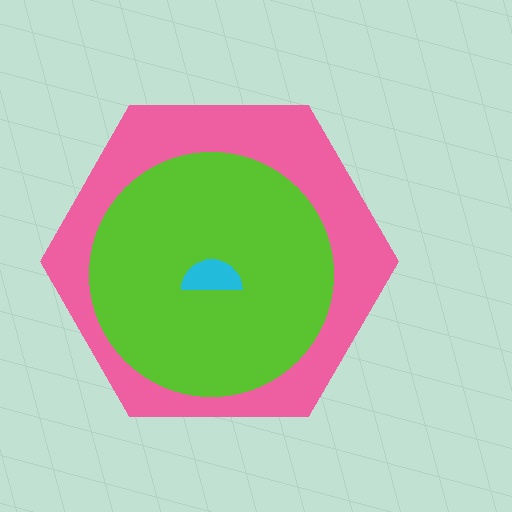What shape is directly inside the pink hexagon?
The lime circle.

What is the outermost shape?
The pink hexagon.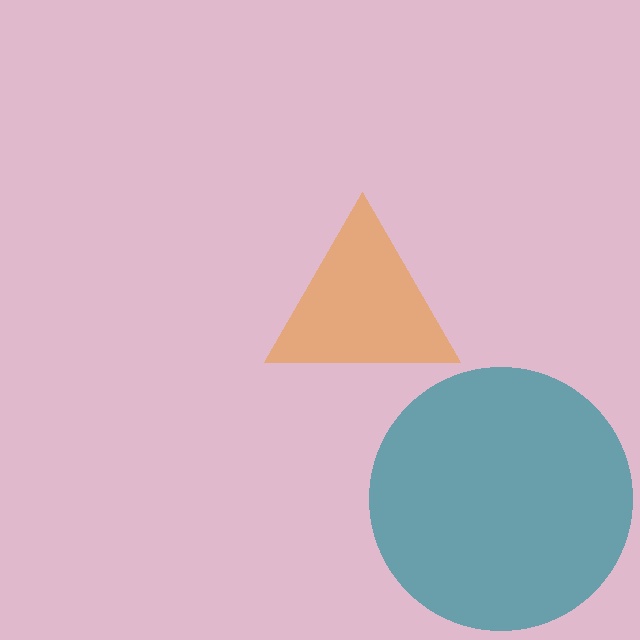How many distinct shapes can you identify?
There are 2 distinct shapes: a teal circle, an orange triangle.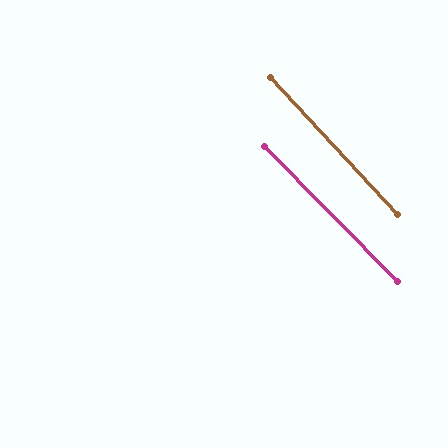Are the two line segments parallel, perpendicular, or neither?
Parallel — their directions differ by only 1.7°.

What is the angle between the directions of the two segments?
Approximately 2 degrees.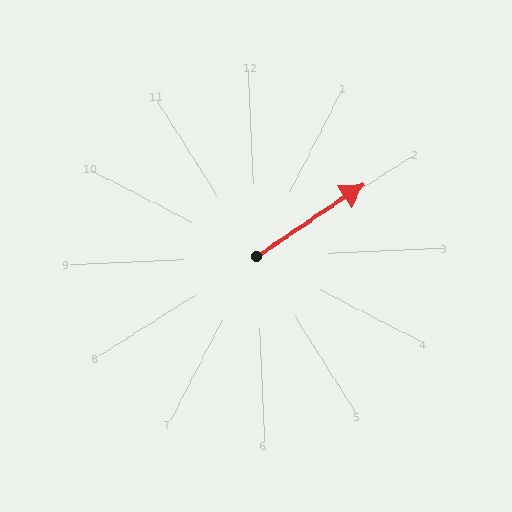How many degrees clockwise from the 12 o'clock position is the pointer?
Approximately 58 degrees.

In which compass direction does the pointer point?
Northeast.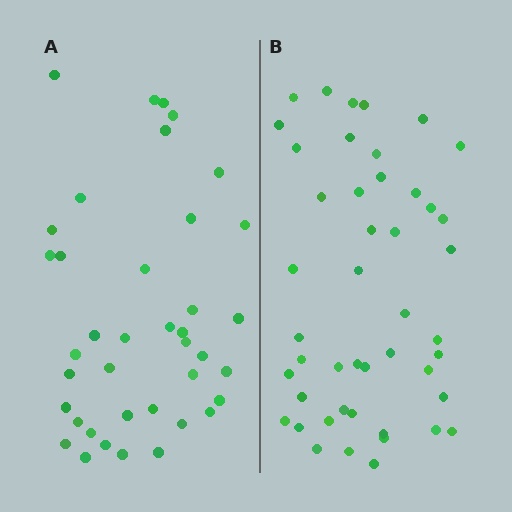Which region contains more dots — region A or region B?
Region B (the right region) has more dots.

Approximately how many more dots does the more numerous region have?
Region B has roughly 8 or so more dots than region A.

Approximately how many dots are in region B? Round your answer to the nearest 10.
About 50 dots. (The exact count is 46, which rounds to 50.)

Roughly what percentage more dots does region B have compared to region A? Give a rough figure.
About 20% more.